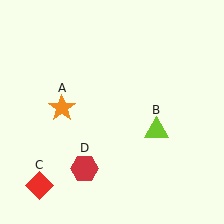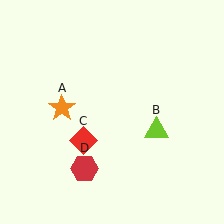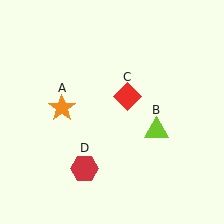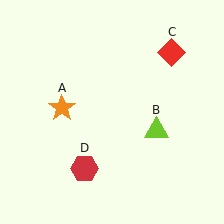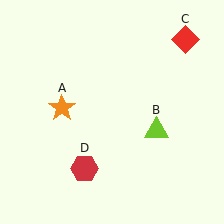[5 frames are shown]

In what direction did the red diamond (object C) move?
The red diamond (object C) moved up and to the right.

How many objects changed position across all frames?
1 object changed position: red diamond (object C).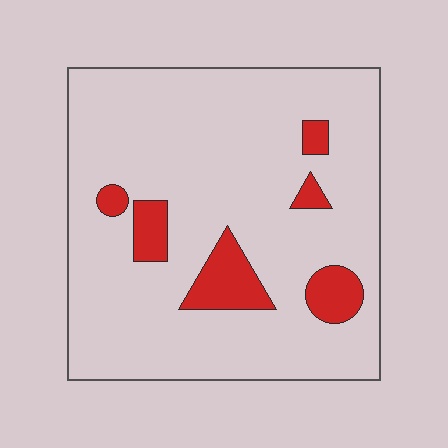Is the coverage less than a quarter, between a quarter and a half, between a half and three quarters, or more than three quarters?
Less than a quarter.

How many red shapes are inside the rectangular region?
6.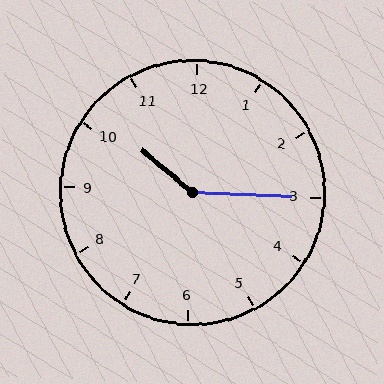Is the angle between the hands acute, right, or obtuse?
It is obtuse.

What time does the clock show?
10:15.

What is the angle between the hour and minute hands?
Approximately 142 degrees.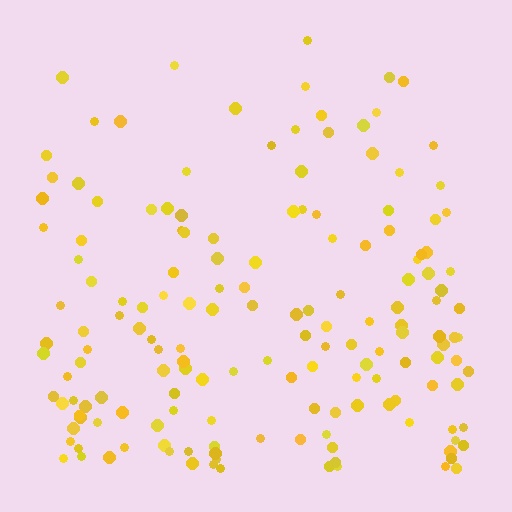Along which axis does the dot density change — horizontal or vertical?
Vertical.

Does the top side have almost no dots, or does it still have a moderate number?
Still a moderate number, just noticeably fewer than the bottom.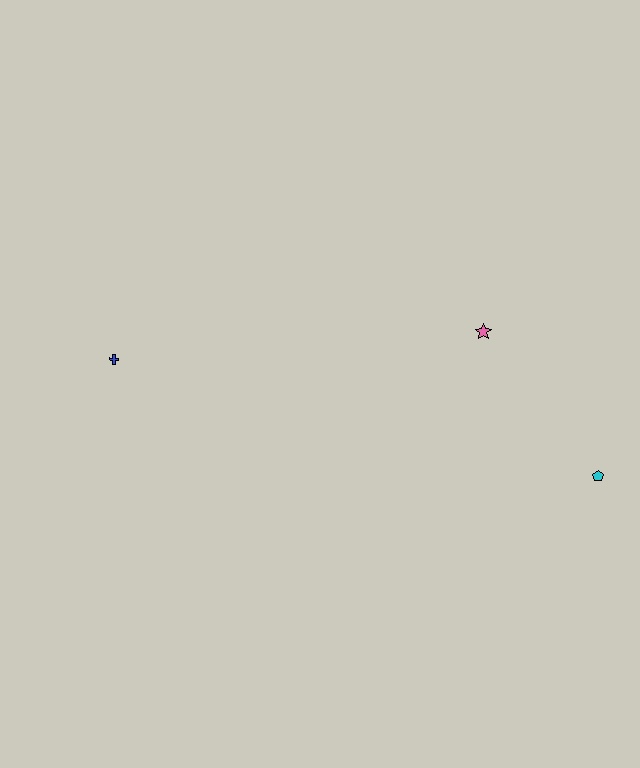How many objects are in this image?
There are 3 objects.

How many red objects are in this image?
There are no red objects.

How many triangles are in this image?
There are no triangles.